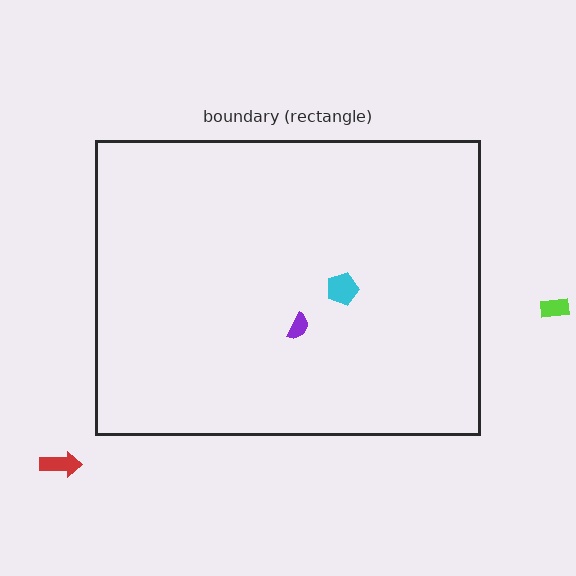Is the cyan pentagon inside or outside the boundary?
Inside.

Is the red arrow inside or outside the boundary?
Outside.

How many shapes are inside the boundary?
2 inside, 2 outside.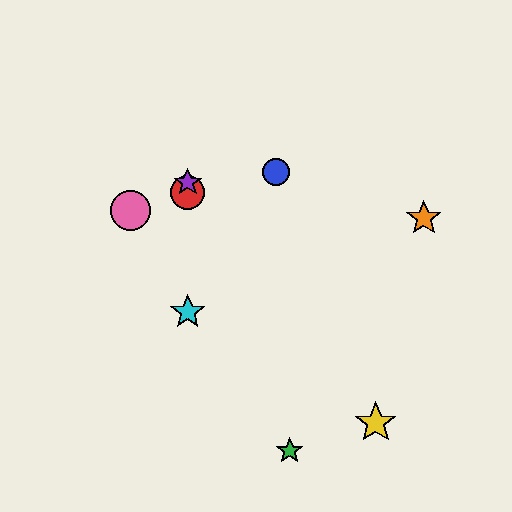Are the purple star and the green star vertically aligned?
No, the purple star is at x≈188 and the green star is at x≈290.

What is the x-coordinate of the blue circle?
The blue circle is at x≈276.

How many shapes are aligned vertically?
3 shapes (the red circle, the purple star, the cyan star) are aligned vertically.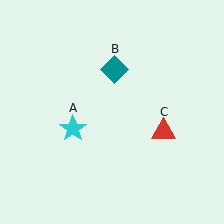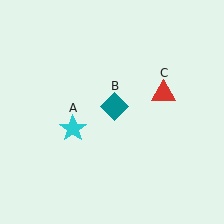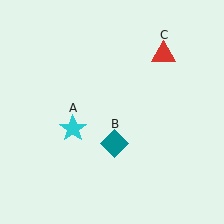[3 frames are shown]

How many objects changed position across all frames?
2 objects changed position: teal diamond (object B), red triangle (object C).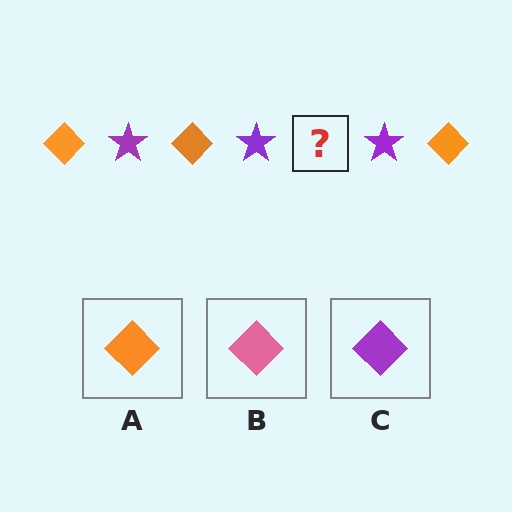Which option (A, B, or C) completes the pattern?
A.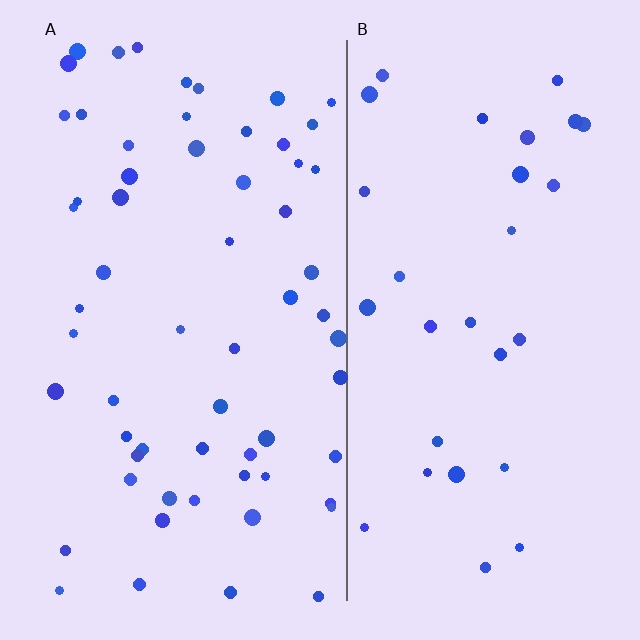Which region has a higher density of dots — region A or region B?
A (the left).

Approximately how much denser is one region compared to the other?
Approximately 2.0× — region A over region B.